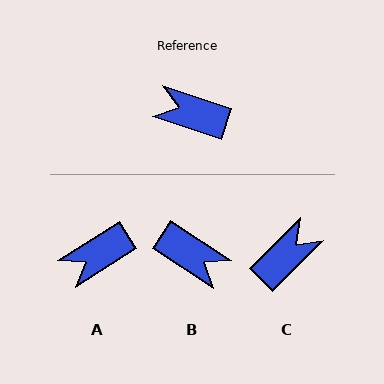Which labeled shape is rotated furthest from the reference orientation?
B, about 165 degrees away.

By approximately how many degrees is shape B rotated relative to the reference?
Approximately 165 degrees counter-clockwise.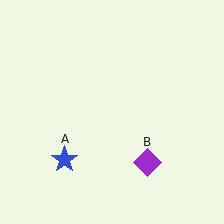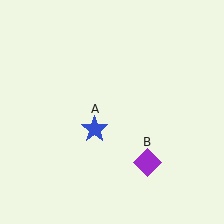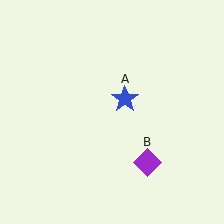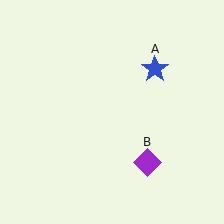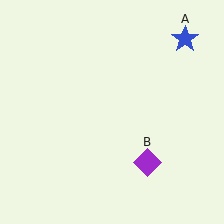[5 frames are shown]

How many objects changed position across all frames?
1 object changed position: blue star (object A).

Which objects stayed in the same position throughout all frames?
Purple diamond (object B) remained stationary.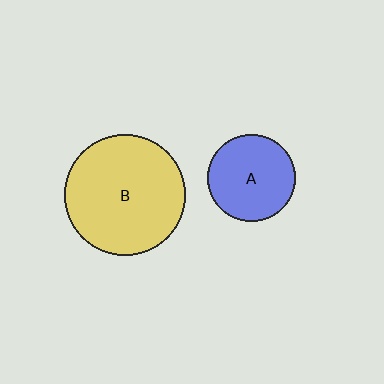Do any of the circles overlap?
No, none of the circles overlap.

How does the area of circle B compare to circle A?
Approximately 1.9 times.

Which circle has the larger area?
Circle B (yellow).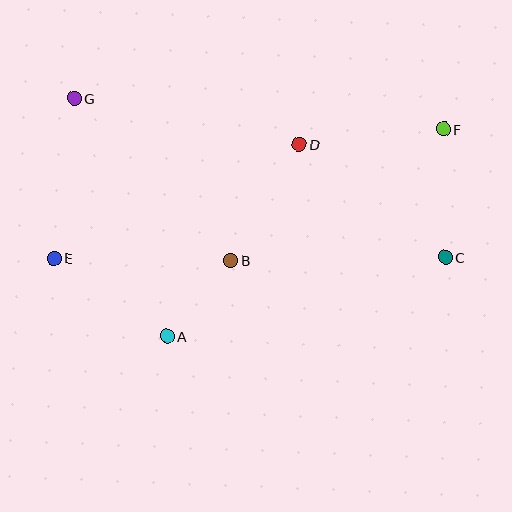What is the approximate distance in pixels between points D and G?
The distance between D and G is approximately 229 pixels.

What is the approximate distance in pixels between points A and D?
The distance between A and D is approximately 233 pixels.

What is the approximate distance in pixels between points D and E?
The distance between D and E is approximately 270 pixels.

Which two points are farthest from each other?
Points E and F are farthest from each other.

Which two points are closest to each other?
Points A and B are closest to each other.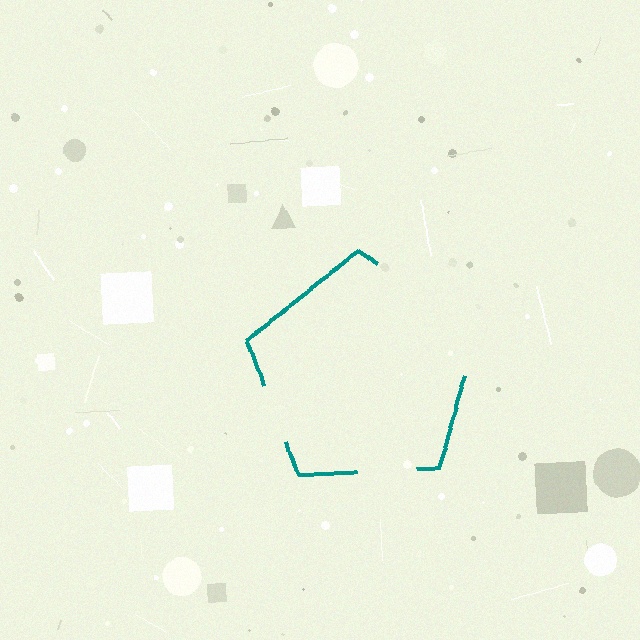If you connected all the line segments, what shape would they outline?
They would outline a pentagon.